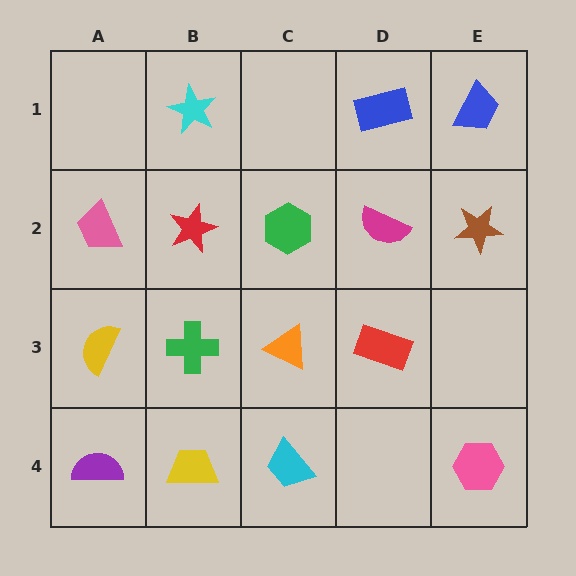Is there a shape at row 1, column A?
No, that cell is empty.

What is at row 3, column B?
A green cross.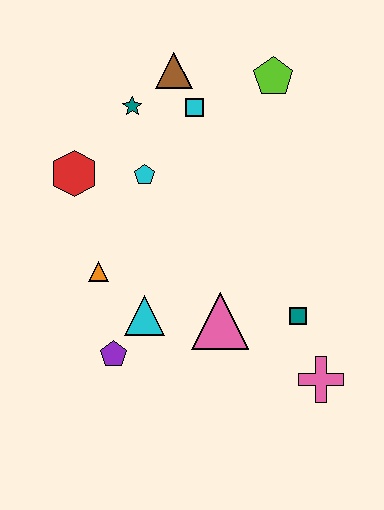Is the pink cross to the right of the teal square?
Yes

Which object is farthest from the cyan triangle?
The lime pentagon is farthest from the cyan triangle.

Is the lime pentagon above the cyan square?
Yes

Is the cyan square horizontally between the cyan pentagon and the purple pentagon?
No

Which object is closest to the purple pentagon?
The cyan triangle is closest to the purple pentagon.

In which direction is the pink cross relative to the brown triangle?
The pink cross is below the brown triangle.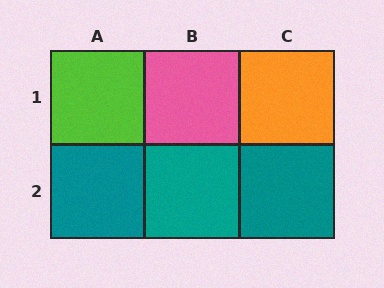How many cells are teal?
3 cells are teal.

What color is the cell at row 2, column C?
Teal.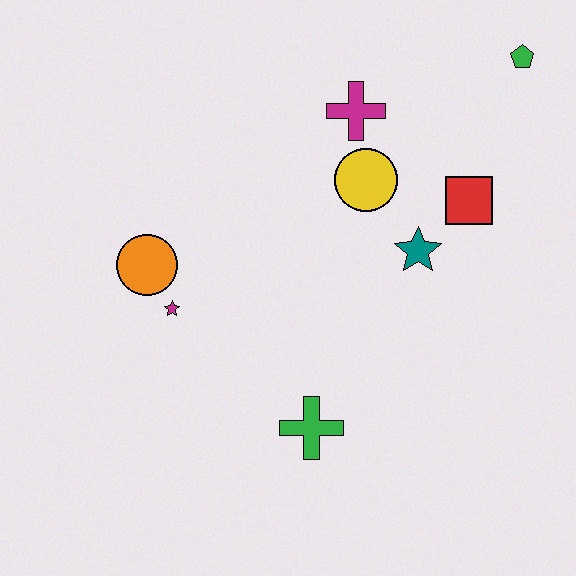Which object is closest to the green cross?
The magenta star is closest to the green cross.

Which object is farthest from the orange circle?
The green pentagon is farthest from the orange circle.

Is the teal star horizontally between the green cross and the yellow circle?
No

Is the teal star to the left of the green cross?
No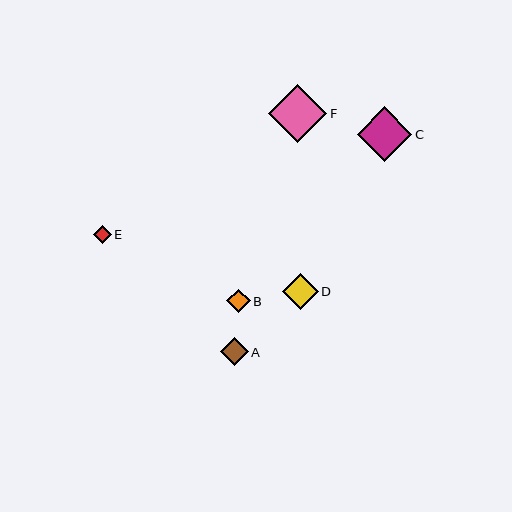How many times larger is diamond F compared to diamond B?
Diamond F is approximately 2.5 times the size of diamond B.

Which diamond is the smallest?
Diamond E is the smallest with a size of approximately 18 pixels.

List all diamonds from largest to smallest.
From largest to smallest: F, C, D, A, B, E.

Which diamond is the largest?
Diamond F is the largest with a size of approximately 58 pixels.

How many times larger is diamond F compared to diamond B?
Diamond F is approximately 2.5 times the size of diamond B.